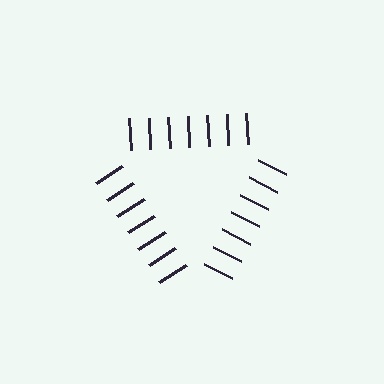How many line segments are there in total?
21 — 7 along each of the 3 edges.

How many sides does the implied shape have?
3 sides — the line-ends trace a triangle.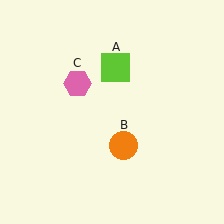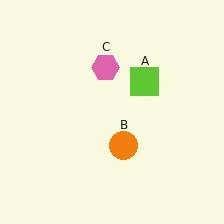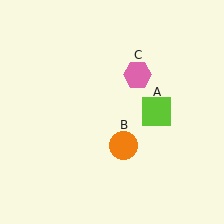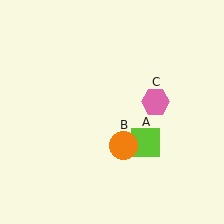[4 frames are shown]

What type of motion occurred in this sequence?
The lime square (object A), pink hexagon (object C) rotated clockwise around the center of the scene.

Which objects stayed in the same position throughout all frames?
Orange circle (object B) remained stationary.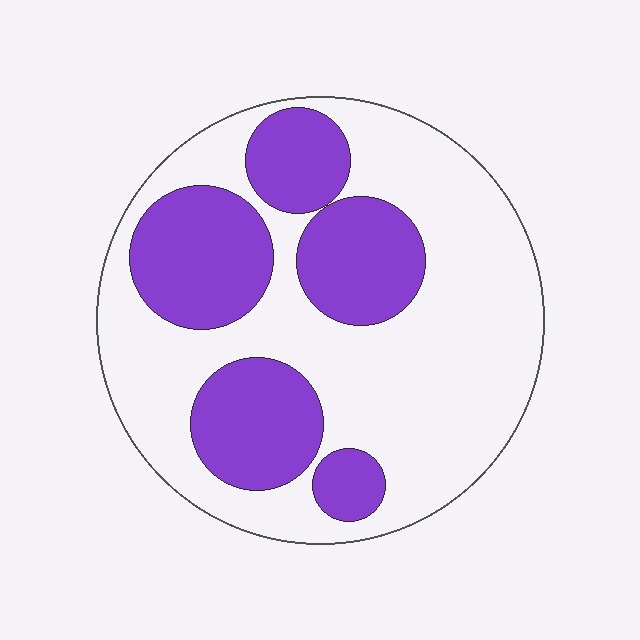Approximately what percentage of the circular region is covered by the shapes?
Approximately 35%.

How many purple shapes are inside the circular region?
5.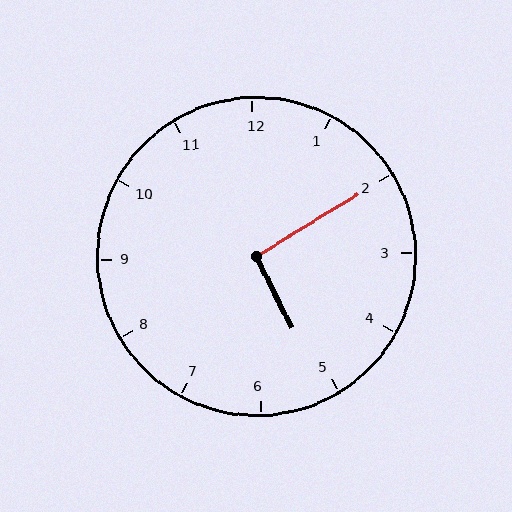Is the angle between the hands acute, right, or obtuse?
It is right.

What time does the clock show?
5:10.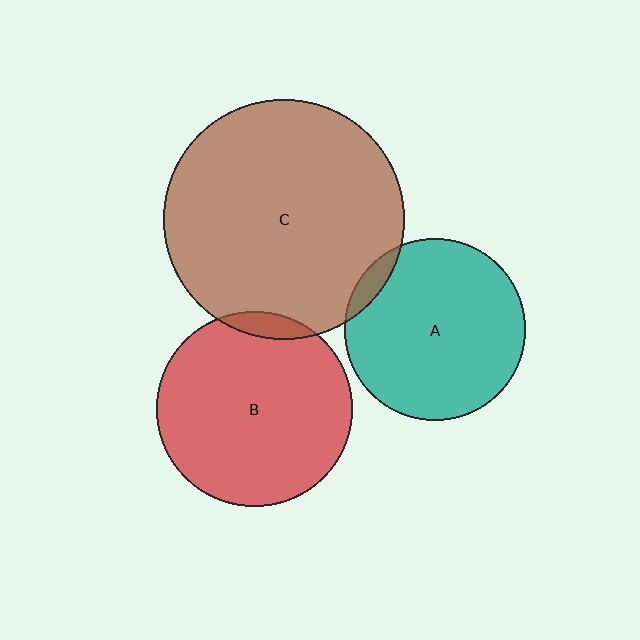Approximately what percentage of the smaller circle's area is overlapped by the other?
Approximately 5%.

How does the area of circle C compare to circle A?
Approximately 1.8 times.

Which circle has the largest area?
Circle C (brown).